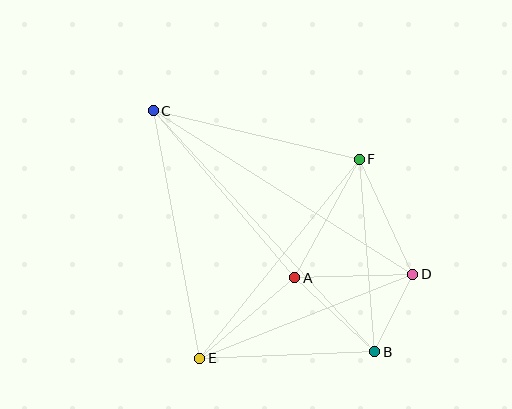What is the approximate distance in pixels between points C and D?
The distance between C and D is approximately 307 pixels.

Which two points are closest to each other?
Points B and D are closest to each other.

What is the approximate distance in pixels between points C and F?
The distance between C and F is approximately 212 pixels.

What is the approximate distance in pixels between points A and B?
The distance between A and B is approximately 109 pixels.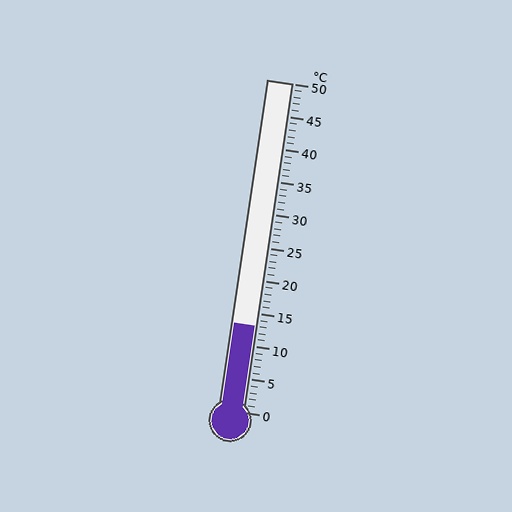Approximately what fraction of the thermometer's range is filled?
The thermometer is filled to approximately 25% of its range.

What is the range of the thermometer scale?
The thermometer scale ranges from 0°C to 50°C.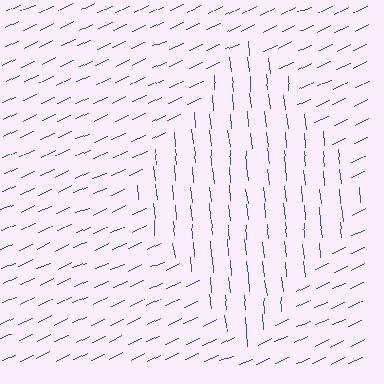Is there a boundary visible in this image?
Yes, there is a texture boundary formed by a change in line orientation.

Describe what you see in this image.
The image is filled with small blue line segments. A diamond region in the image has lines oriented differently from the surrounding lines, creating a visible texture boundary.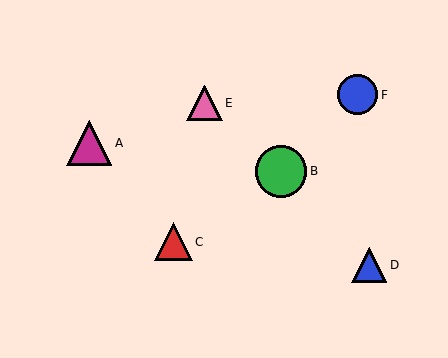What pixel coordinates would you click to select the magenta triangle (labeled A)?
Click at (89, 143) to select the magenta triangle A.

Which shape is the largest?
The green circle (labeled B) is the largest.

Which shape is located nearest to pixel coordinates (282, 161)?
The green circle (labeled B) at (281, 171) is nearest to that location.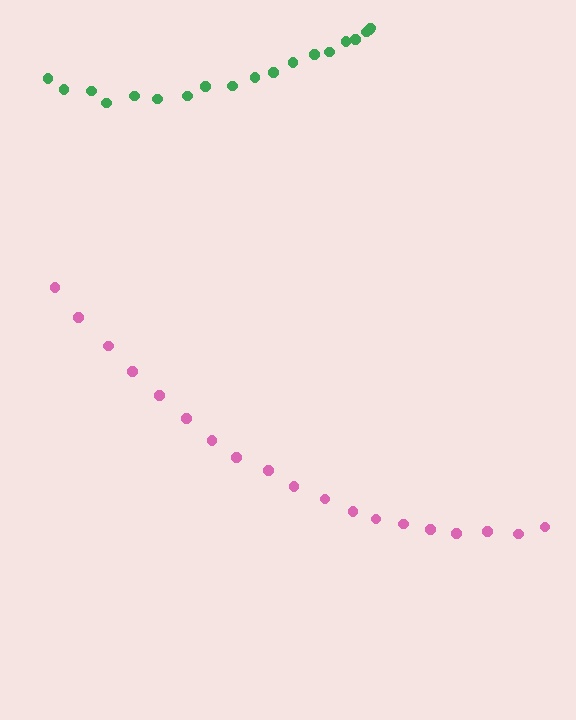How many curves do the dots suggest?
There are 2 distinct paths.